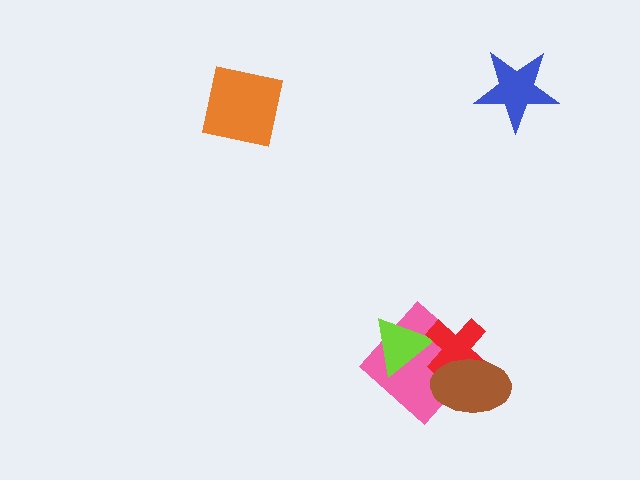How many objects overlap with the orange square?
0 objects overlap with the orange square.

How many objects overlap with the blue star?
0 objects overlap with the blue star.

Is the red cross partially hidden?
Yes, it is partially covered by another shape.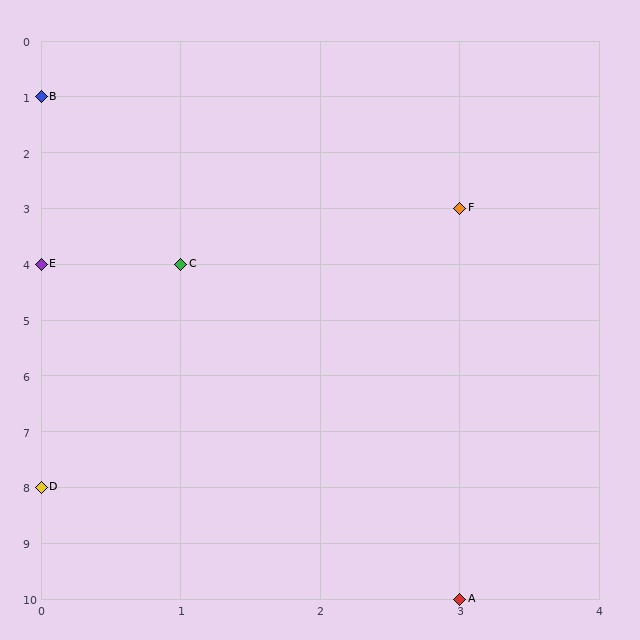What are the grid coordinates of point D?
Point D is at grid coordinates (0, 8).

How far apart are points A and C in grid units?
Points A and C are 2 columns and 6 rows apart (about 6.3 grid units diagonally).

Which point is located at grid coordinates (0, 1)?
Point B is at (0, 1).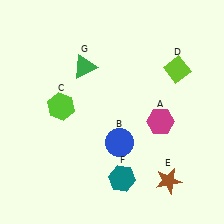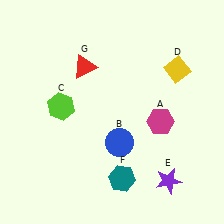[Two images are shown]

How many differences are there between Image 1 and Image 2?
There are 3 differences between the two images.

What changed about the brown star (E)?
In Image 1, E is brown. In Image 2, it changed to purple.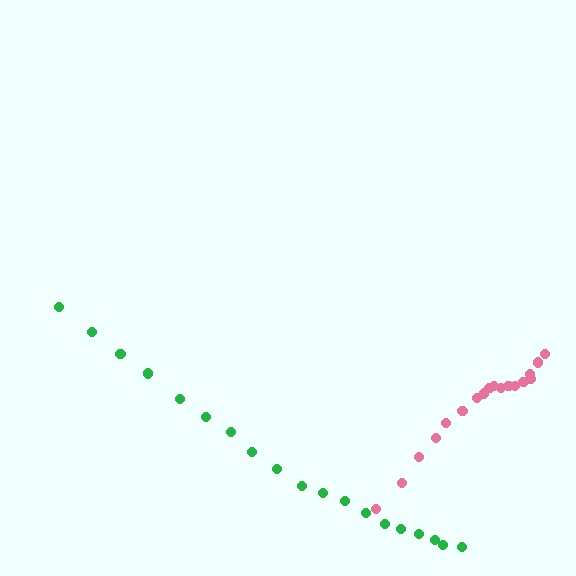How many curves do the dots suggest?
There are 2 distinct paths.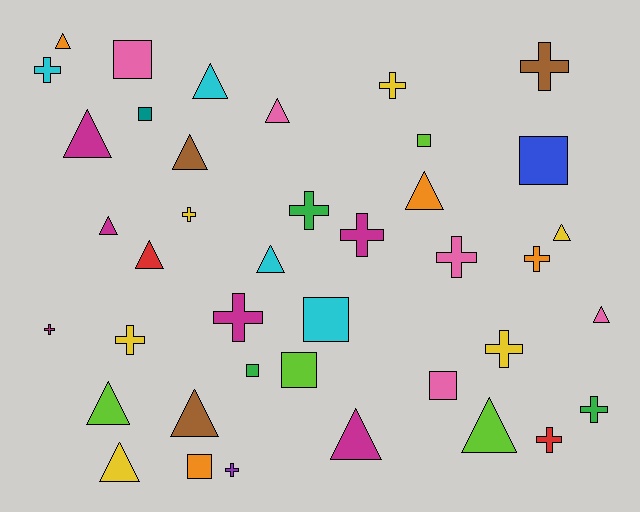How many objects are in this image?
There are 40 objects.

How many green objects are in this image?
There are 3 green objects.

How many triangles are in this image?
There are 16 triangles.